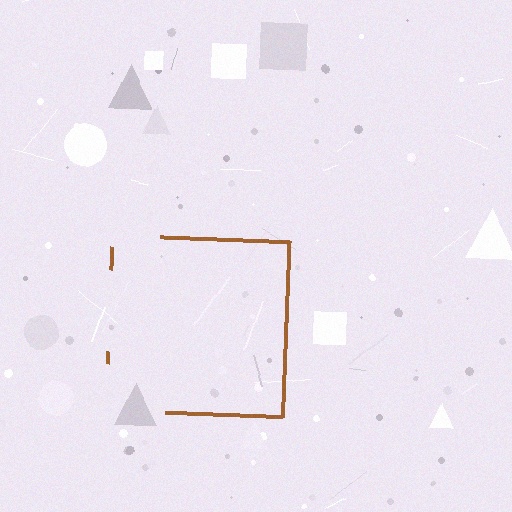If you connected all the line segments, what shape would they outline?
They would outline a square.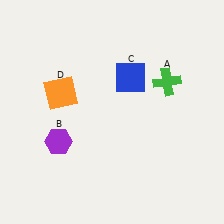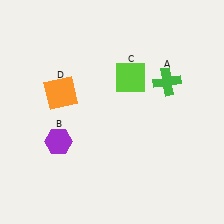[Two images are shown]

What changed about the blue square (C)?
In Image 1, C is blue. In Image 2, it changed to lime.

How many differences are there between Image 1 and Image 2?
There is 1 difference between the two images.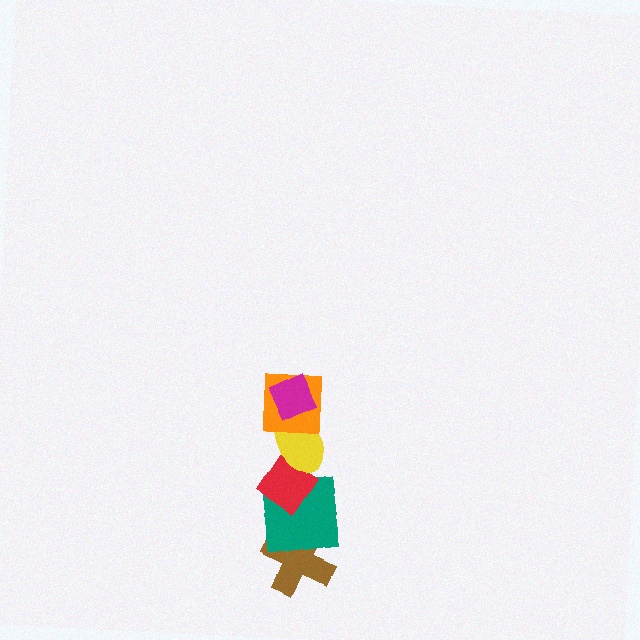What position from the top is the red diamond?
The red diamond is 4th from the top.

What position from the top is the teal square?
The teal square is 5th from the top.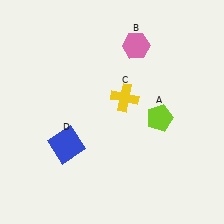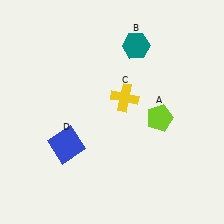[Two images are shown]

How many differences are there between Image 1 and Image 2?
There is 1 difference between the two images.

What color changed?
The hexagon (B) changed from pink in Image 1 to teal in Image 2.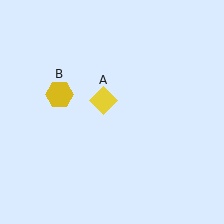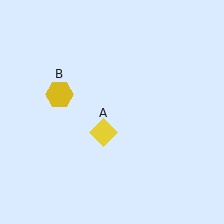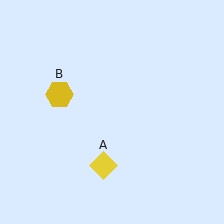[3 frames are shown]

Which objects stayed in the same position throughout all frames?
Yellow hexagon (object B) remained stationary.